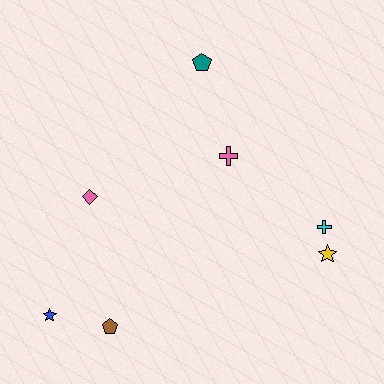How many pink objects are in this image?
There are 2 pink objects.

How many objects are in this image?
There are 7 objects.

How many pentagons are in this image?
There are 2 pentagons.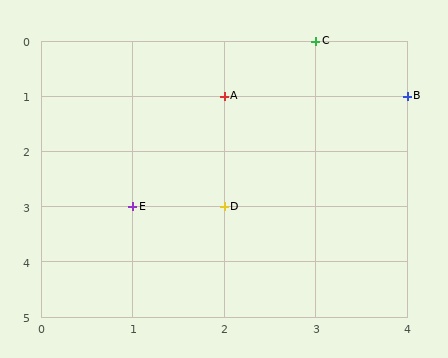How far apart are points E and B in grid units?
Points E and B are 3 columns and 2 rows apart (about 3.6 grid units diagonally).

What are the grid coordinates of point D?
Point D is at grid coordinates (2, 3).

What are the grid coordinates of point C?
Point C is at grid coordinates (3, 0).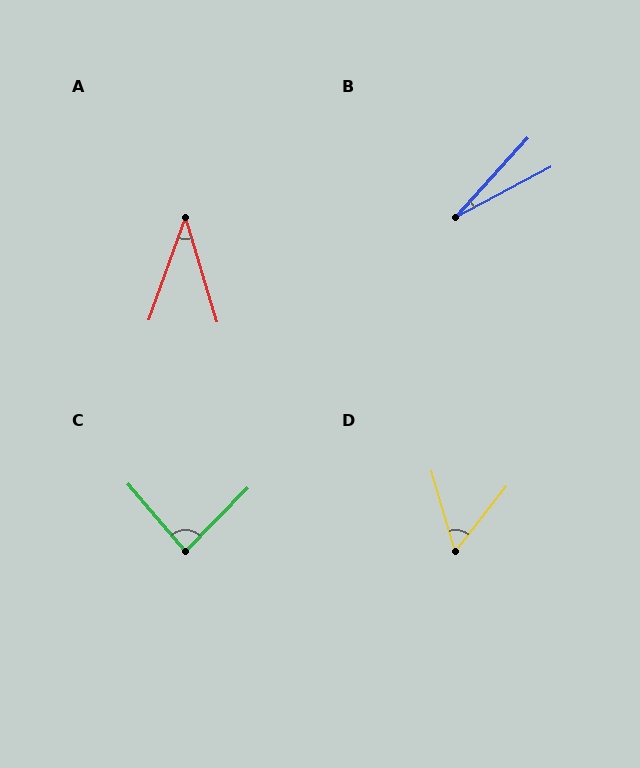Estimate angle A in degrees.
Approximately 36 degrees.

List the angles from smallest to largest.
B (20°), A (36°), D (54°), C (85°).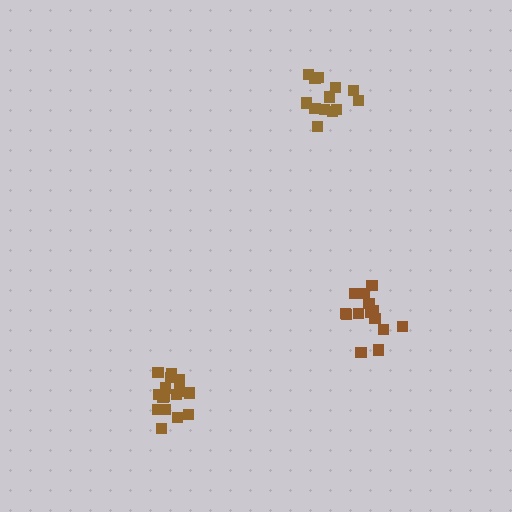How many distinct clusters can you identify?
There are 3 distinct clusters.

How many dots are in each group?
Group 1: 13 dots, Group 2: 16 dots, Group 3: 14 dots (43 total).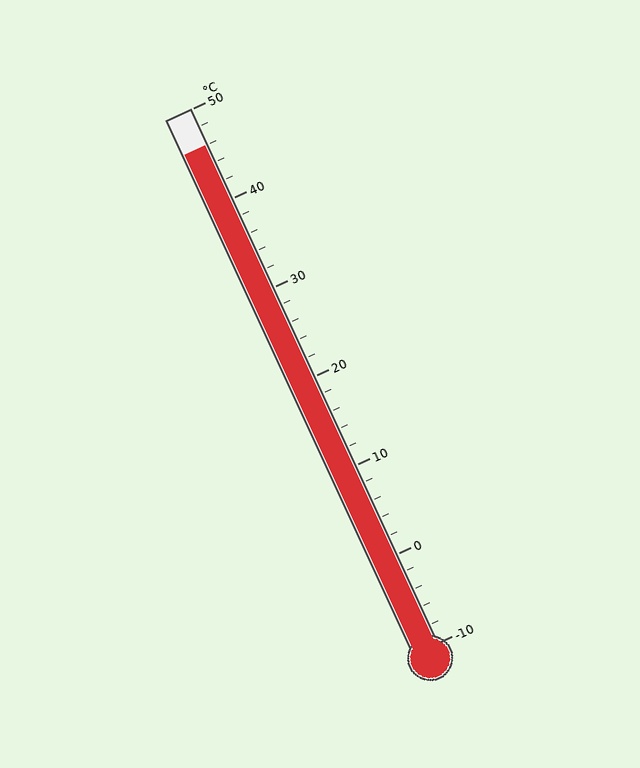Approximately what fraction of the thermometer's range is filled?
The thermometer is filled to approximately 95% of its range.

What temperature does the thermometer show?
The thermometer shows approximately 46°C.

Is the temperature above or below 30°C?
The temperature is above 30°C.